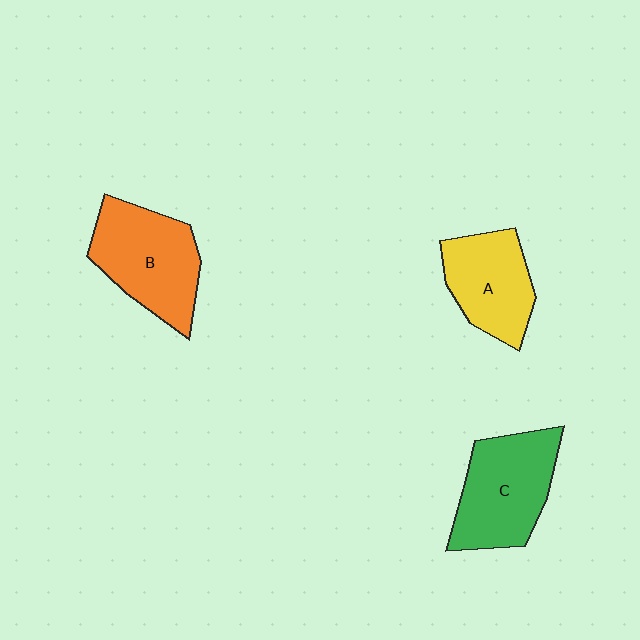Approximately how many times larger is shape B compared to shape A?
Approximately 1.2 times.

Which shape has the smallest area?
Shape A (yellow).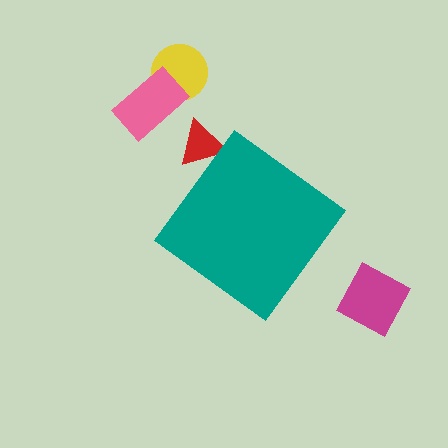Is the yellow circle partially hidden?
No, the yellow circle is fully visible.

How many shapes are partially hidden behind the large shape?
1 shape is partially hidden.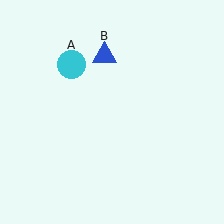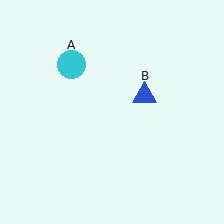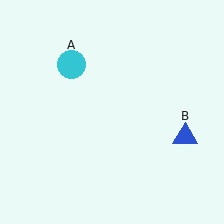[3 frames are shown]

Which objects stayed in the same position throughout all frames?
Cyan circle (object A) remained stationary.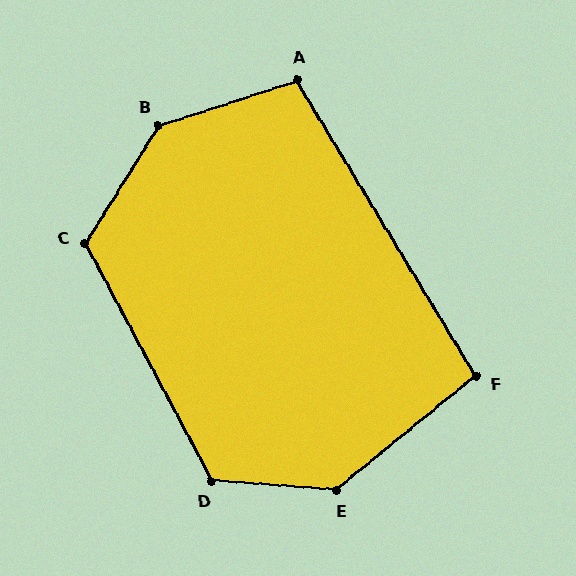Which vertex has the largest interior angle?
B, at approximately 140 degrees.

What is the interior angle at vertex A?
Approximately 103 degrees (obtuse).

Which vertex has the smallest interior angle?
F, at approximately 98 degrees.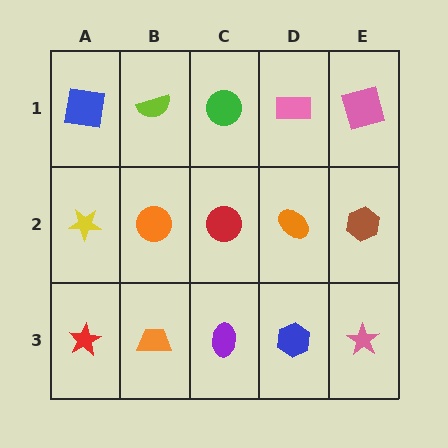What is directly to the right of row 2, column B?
A red circle.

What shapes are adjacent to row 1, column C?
A red circle (row 2, column C), a lime semicircle (row 1, column B), a pink rectangle (row 1, column D).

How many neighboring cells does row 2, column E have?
3.